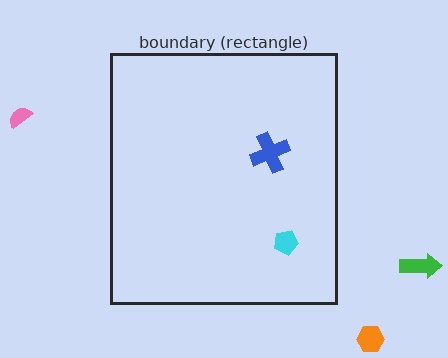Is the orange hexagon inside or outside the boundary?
Outside.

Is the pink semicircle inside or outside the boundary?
Outside.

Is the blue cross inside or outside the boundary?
Inside.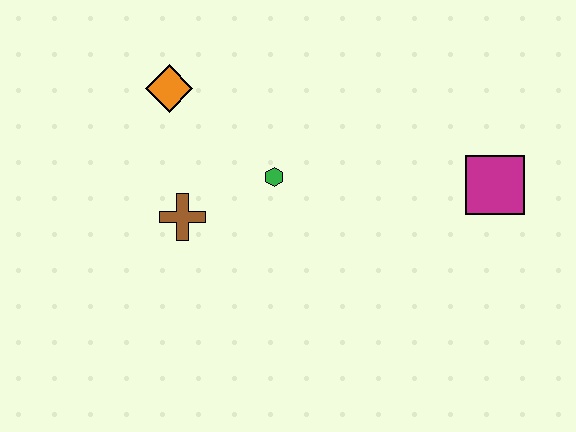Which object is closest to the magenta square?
The green hexagon is closest to the magenta square.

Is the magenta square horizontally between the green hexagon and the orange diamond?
No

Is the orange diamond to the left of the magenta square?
Yes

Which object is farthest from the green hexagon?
The magenta square is farthest from the green hexagon.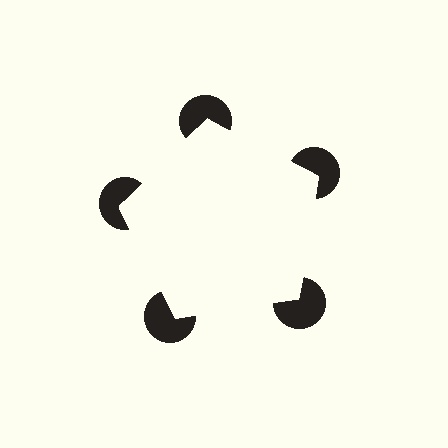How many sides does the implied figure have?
5 sides.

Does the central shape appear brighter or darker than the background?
It typically appears slightly brighter than the background, even though no actual brightness change is drawn.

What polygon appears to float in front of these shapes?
An illusory pentagon — its edges are inferred from the aligned wedge cuts in the pac-man discs, not physically drawn.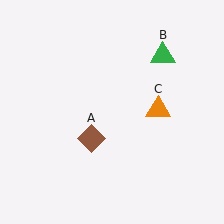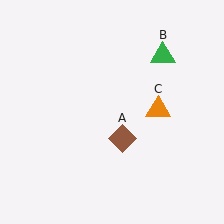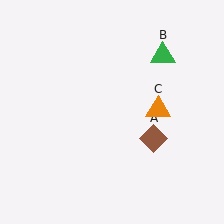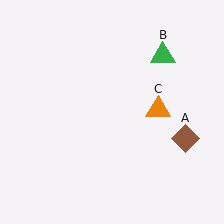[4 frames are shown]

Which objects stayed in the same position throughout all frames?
Green triangle (object B) and orange triangle (object C) remained stationary.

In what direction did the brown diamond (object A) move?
The brown diamond (object A) moved right.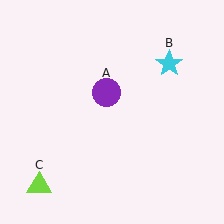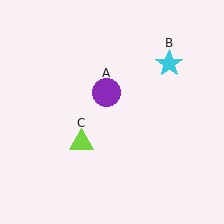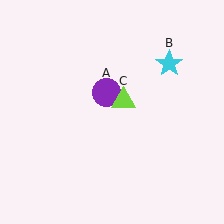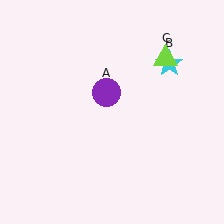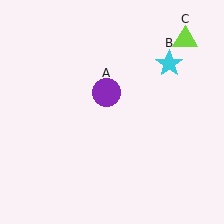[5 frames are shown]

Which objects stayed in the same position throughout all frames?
Purple circle (object A) and cyan star (object B) remained stationary.